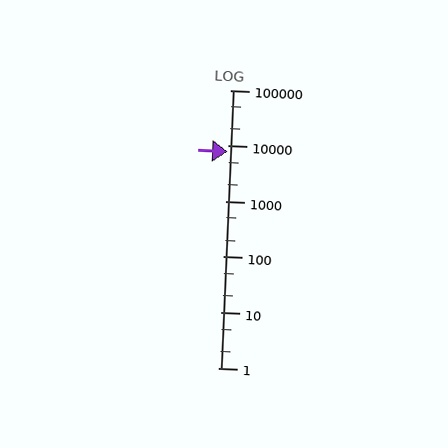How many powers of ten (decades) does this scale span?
The scale spans 5 decades, from 1 to 100000.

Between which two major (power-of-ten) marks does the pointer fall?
The pointer is between 1000 and 10000.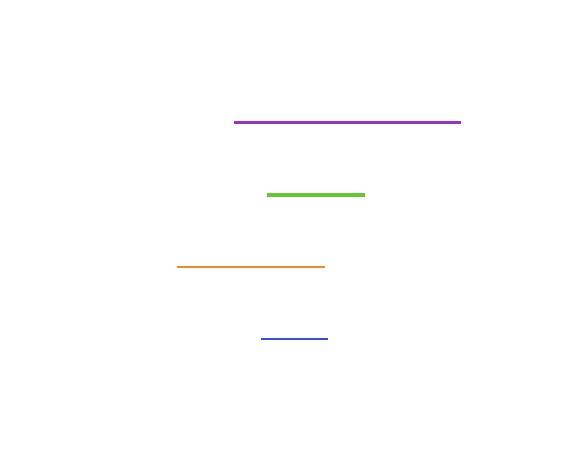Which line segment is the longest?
The purple line is the longest at approximately 226 pixels.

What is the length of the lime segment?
The lime segment is approximately 97 pixels long.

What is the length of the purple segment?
The purple segment is approximately 226 pixels long.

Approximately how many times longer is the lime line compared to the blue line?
The lime line is approximately 1.5 times the length of the blue line.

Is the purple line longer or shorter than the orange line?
The purple line is longer than the orange line.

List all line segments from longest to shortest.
From longest to shortest: purple, orange, lime, blue.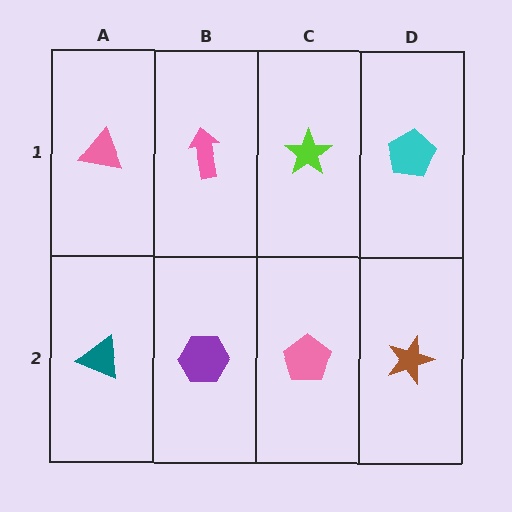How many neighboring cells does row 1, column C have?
3.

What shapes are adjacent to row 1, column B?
A purple hexagon (row 2, column B), a pink triangle (row 1, column A), a lime star (row 1, column C).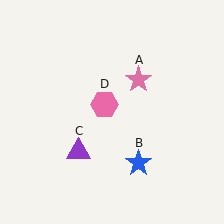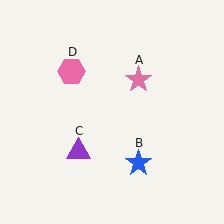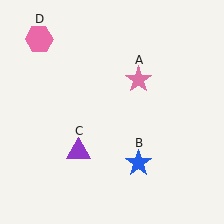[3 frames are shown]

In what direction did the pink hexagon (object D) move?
The pink hexagon (object D) moved up and to the left.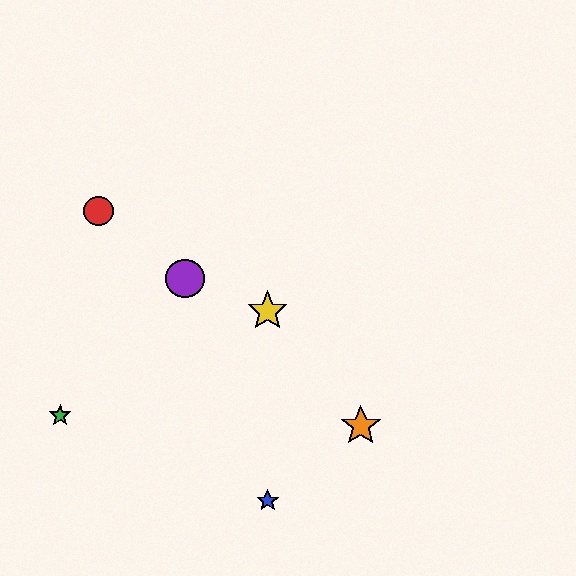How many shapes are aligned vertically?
2 shapes (the blue star, the yellow star) are aligned vertically.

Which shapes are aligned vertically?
The blue star, the yellow star are aligned vertically.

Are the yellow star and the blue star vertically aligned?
Yes, both are at x≈268.